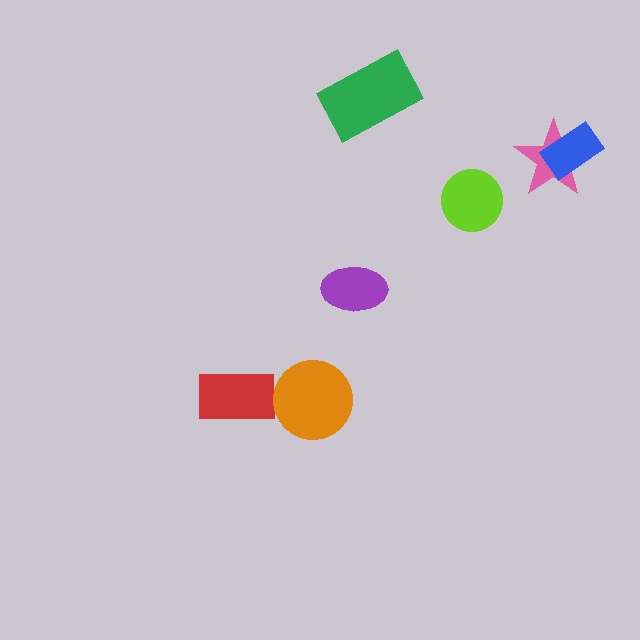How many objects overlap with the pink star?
1 object overlaps with the pink star.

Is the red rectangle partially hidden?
No, no other shape covers it.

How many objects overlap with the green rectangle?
0 objects overlap with the green rectangle.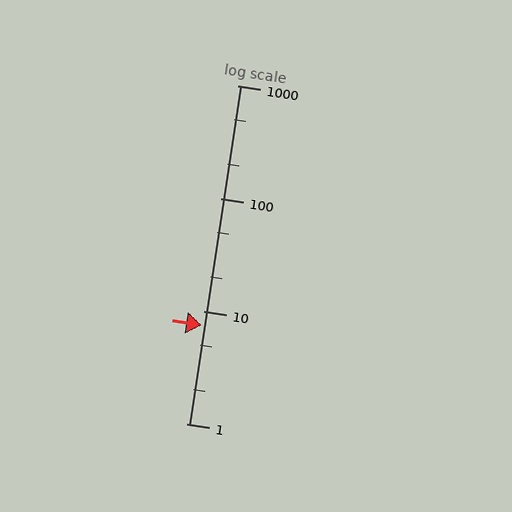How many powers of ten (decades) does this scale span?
The scale spans 3 decades, from 1 to 1000.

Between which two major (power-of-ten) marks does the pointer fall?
The pointer is between 1 and 10.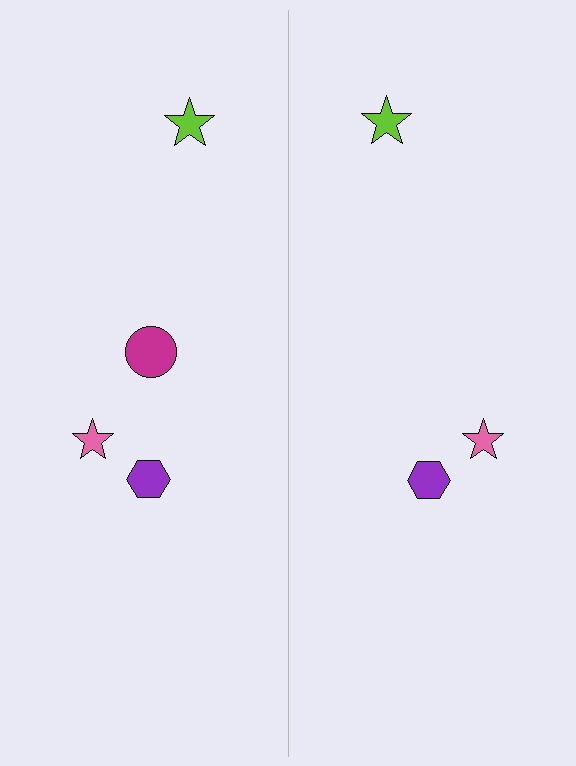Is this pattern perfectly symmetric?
No, the pattern is not perfectly symmetric. A magenta circle is missing from the right side.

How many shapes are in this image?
There are 7 shapes in this image.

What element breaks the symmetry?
A magenta circle is missing from the right side.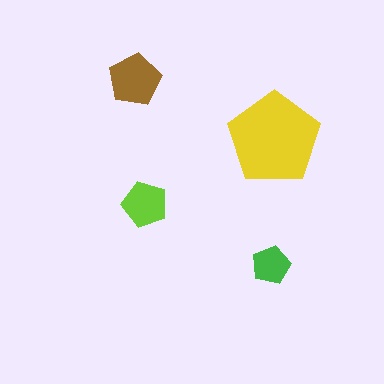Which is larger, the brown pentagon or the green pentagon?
The brown one.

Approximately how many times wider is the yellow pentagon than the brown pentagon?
About 2 times wider.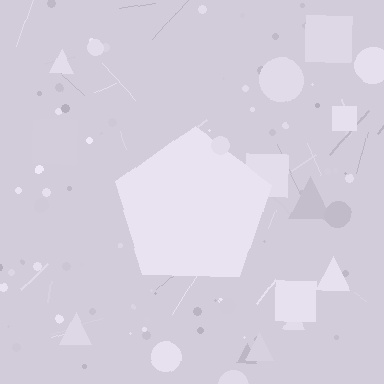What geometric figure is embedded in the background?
A pentagon is embedded in the background.